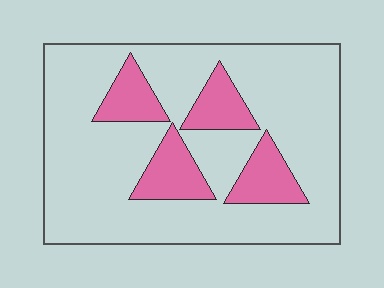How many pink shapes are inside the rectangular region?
4.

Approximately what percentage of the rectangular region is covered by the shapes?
Approximately 20%.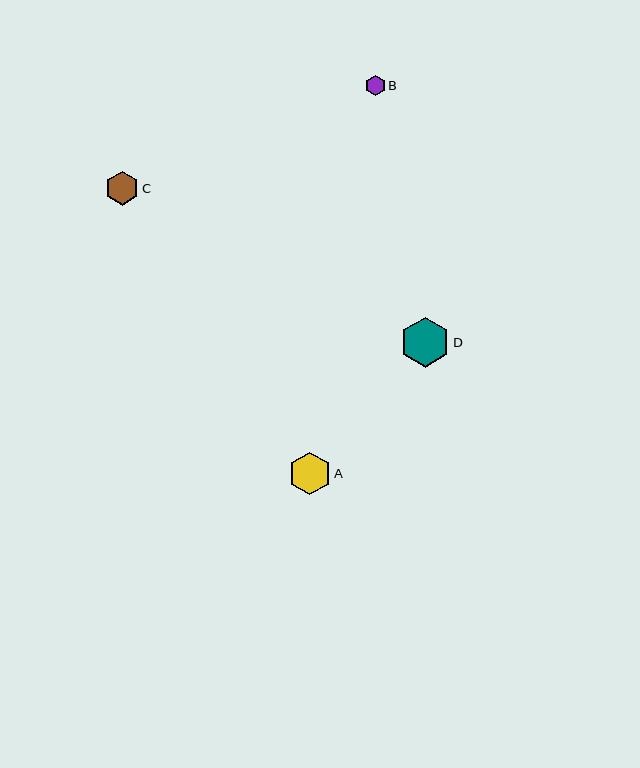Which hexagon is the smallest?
Hexagon B is the smallest with a size of approximately 20 pixels.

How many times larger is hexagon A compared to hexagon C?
Hexagon A is approximately 1.3 times the size of hexagon C.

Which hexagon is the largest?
Hexagon D is the largest with a size of approximately 50 pixels.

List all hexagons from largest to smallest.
From largest to smallest: D, A, C, B.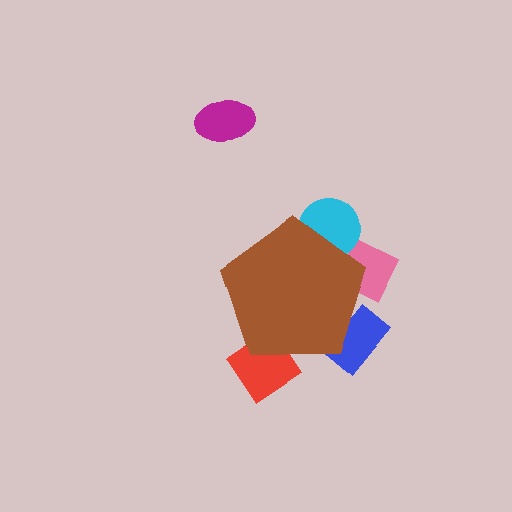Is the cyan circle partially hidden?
Yes, the cyan circle is partially hidden behind the brown pentagon.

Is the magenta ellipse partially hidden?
No, the magenta ellipse is fully visible.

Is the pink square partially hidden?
Yes, the pink square is partially hidden behind the brown pentagon.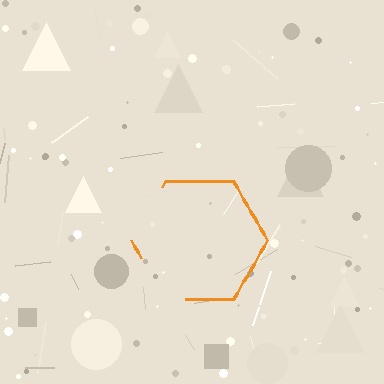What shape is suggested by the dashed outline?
The dashed outline suggests a hexagon.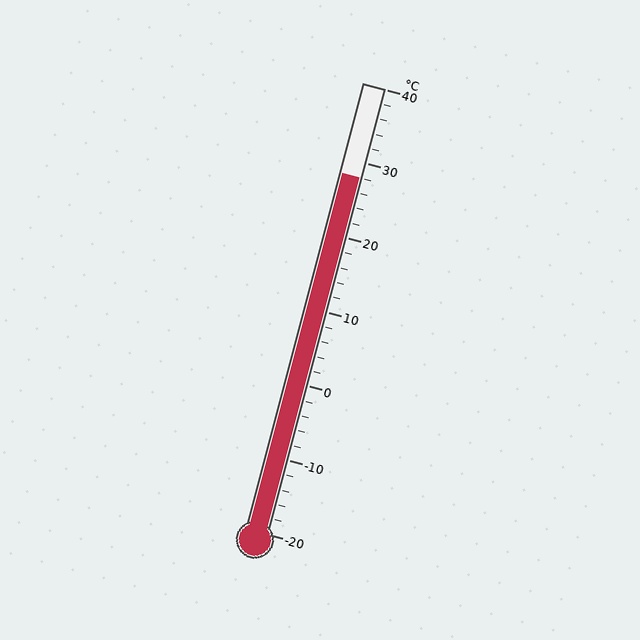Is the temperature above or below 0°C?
The temperature is above 0°C.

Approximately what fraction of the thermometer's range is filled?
The thermometer is filled to approximately 80% of its range.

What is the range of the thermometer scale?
The thermometer scale ranges from -20°C to 40°C.